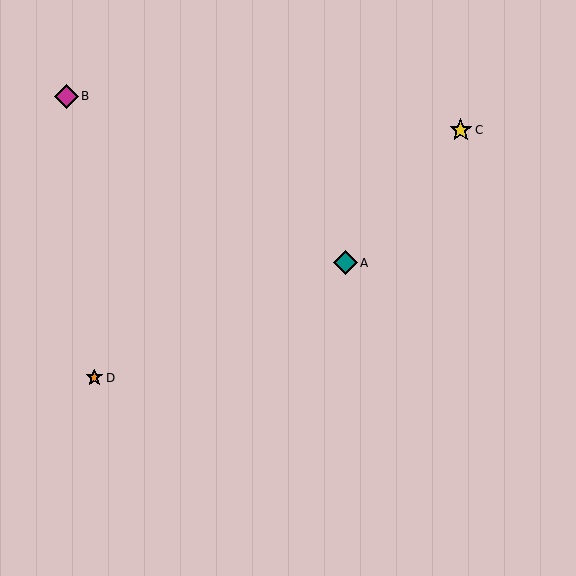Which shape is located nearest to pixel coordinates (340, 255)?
The teal diamond (labeled A) at (345, 263) is nearest to that location.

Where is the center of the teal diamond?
The center of the teal diamond is at (345, 263).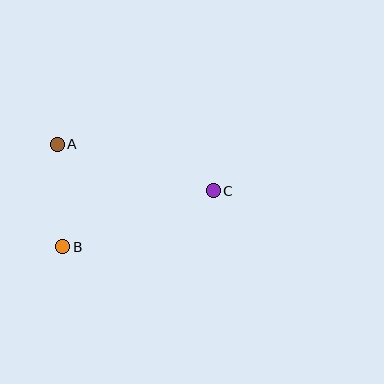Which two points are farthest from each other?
Points A and C are farthest from each other.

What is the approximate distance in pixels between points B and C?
The distance between B and C is approximately 160 pixels.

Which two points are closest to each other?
Points A and B are closest to each other.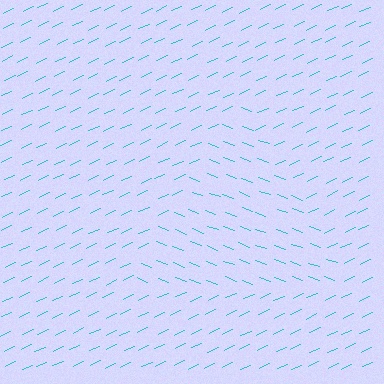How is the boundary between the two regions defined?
The boundary is defined purely by a change in line orientation (approximately 45 degrees difference). All lines are the same color and thickness.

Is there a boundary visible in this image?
Yes, there is a texture boundary formed by a change in line orientation.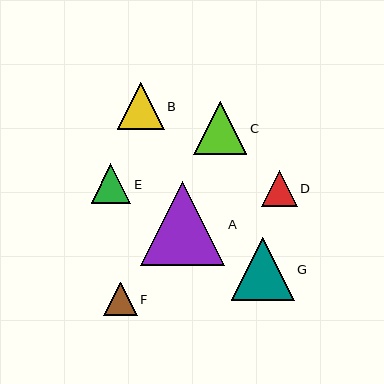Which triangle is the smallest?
Triangle F is the smallest with a size of approximately 33 pixels.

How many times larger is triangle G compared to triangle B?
Triangle G is approximately 1.3 times the size of triangle B.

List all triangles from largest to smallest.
From largest to smallest: A, G, C, B, E, D, F.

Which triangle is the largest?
Triangle A is the largest with a size of approximately 84 pixels.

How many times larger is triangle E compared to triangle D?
Triangle E is approximately 1.1 times the size of triangle D.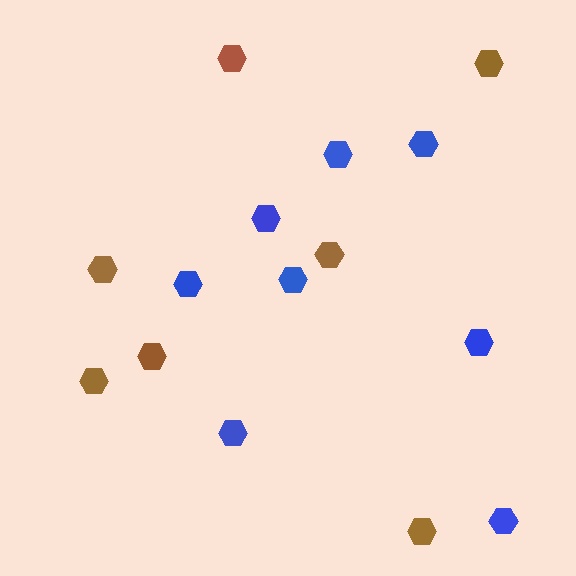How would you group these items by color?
There are 2 groups: one group of brown hexagons (7) and one group of blue hexagons (8).